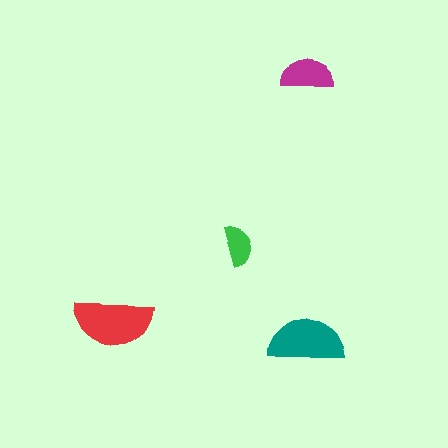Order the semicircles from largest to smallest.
the red one, the teal one, the magenta one, the green one.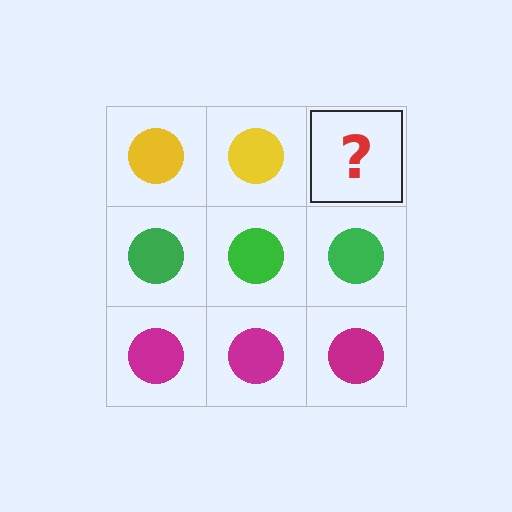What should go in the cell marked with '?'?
The missing cell should contain a yellow circle.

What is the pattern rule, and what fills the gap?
The rule is that each row has a consistent color. The gap should be filled with a yellow circle.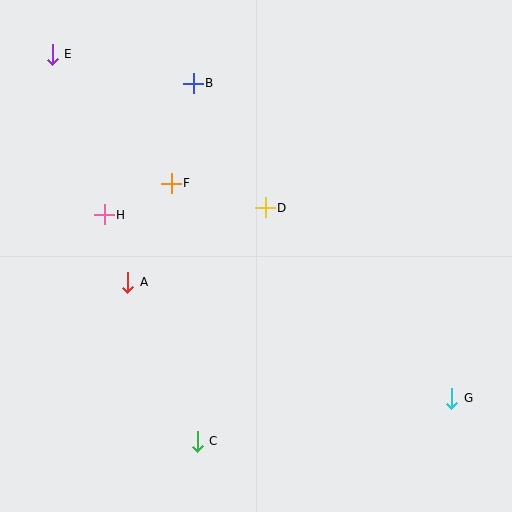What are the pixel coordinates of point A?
Point A is at (128, 282).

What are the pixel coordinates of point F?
Point F is at (171, 183).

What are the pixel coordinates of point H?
Point H is at (104, 215).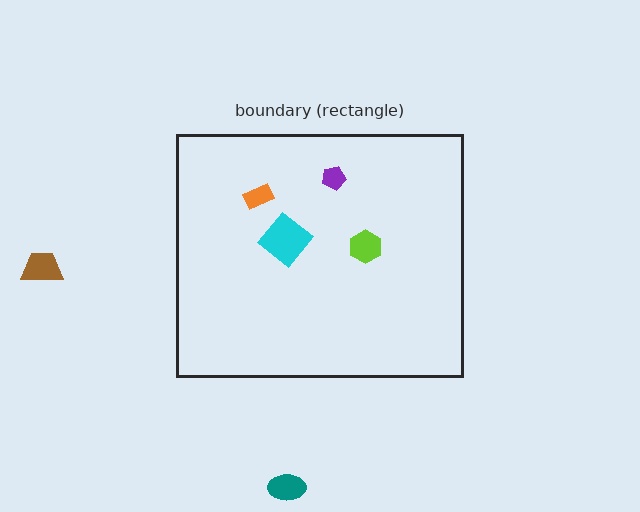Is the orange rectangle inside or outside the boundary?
Inside.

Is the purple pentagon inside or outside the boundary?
Inside.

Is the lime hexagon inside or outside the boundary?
Inside.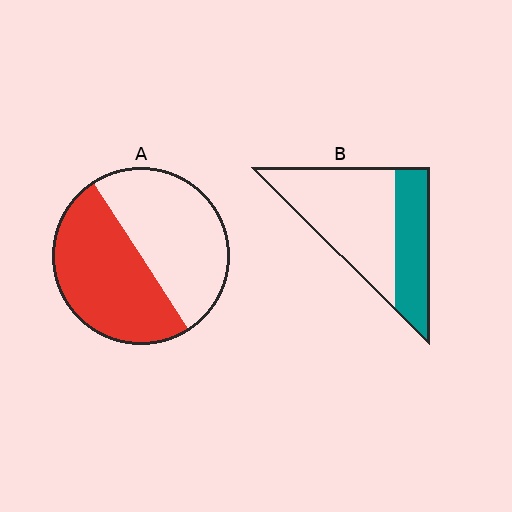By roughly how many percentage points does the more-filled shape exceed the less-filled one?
By roughly 15 percentage points (A over B).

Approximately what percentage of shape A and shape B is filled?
A is approximately 50% and B is approximately 35%.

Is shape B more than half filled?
No.